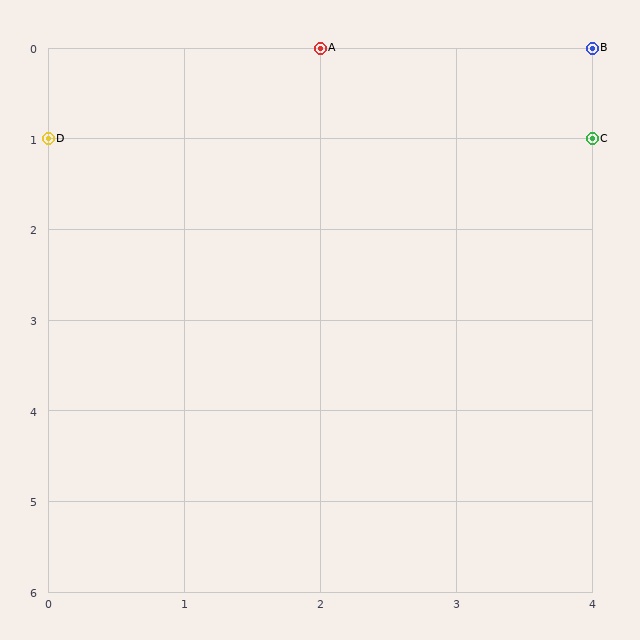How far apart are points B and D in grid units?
Points B and D are 4 columns and 1 row apart (about 4.1 grid units diagonally).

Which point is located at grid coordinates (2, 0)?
Point A is at (2, 0).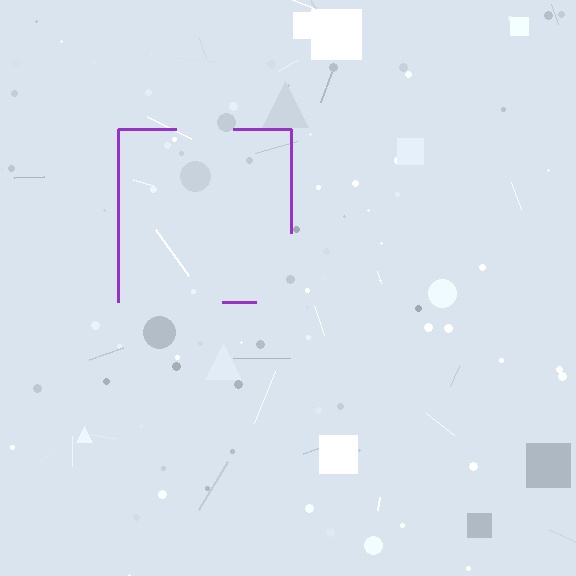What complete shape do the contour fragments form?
The contour fragments form a square.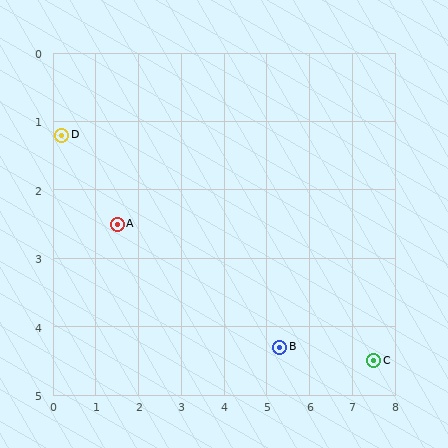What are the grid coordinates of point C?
Point C is at approximately (7.5, 4.5).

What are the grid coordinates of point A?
Point A is at approximately (1.5, 2.5).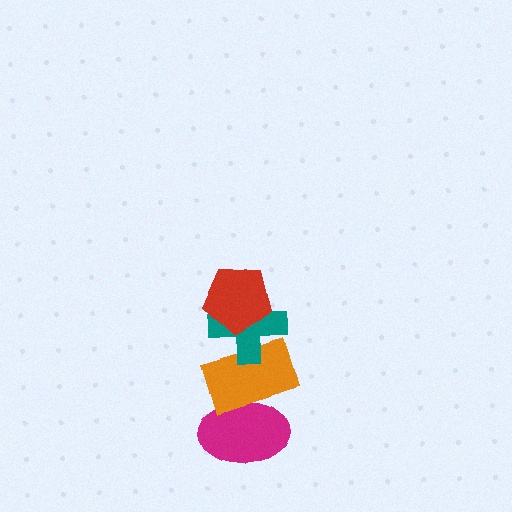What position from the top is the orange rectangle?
The orange rectangle is 3rd from the top.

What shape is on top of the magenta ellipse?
The orange rectangle is on top of the magenta ellipse.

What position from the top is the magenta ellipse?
The magenta ellipse is 4th from the top.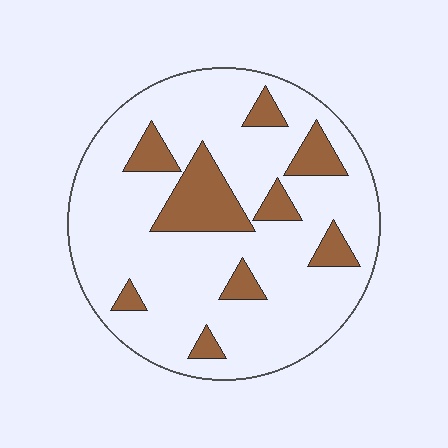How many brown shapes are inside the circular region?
9.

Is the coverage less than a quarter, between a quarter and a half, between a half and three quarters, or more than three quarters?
Less than a quarter.